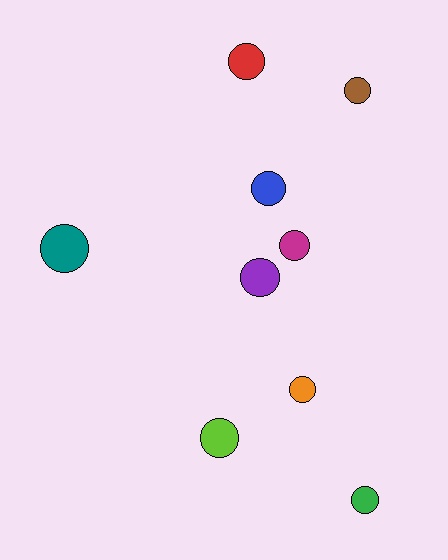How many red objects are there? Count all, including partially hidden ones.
There is 1 red object.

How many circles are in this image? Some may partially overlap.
There are 9 circles.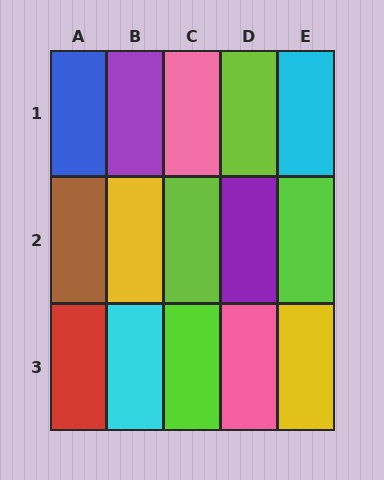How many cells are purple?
2 cells are purple.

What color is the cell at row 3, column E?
Yellow.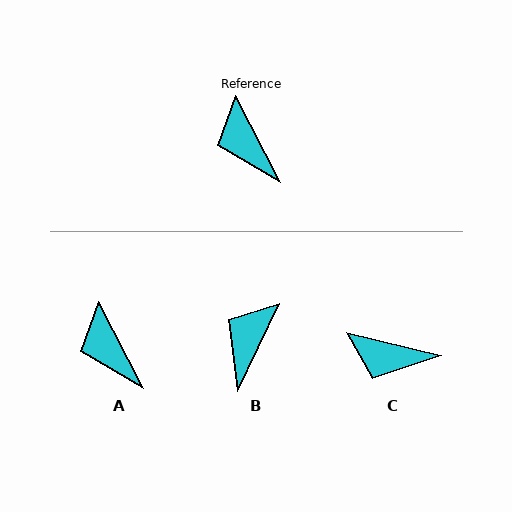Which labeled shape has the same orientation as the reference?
A.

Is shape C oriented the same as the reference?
No, it is off by about 49 degrees.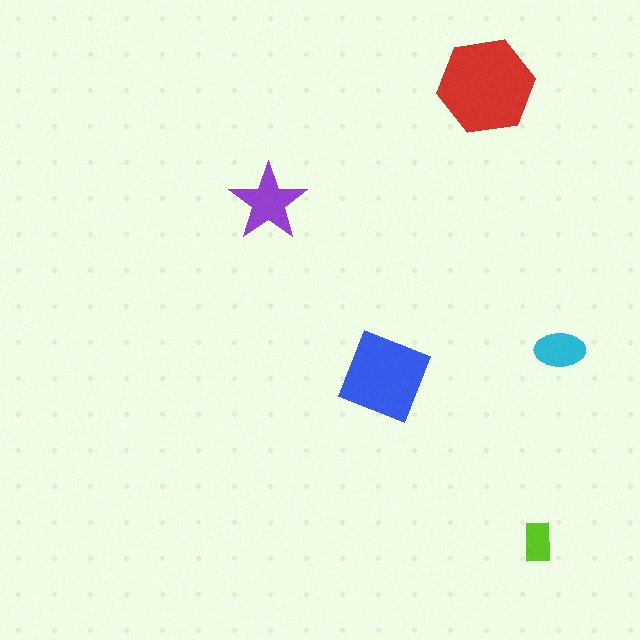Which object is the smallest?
The lime rectangle.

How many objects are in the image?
There are 5 objects in the image.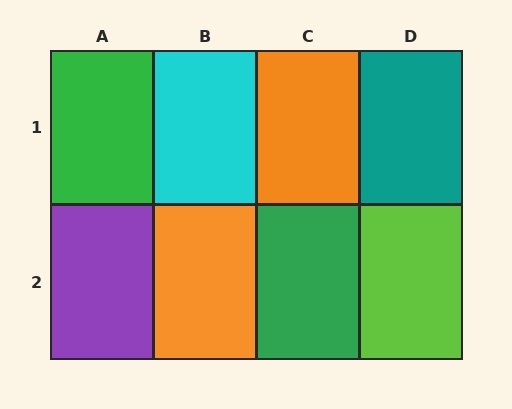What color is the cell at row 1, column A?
Green.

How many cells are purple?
1 cell is purple.